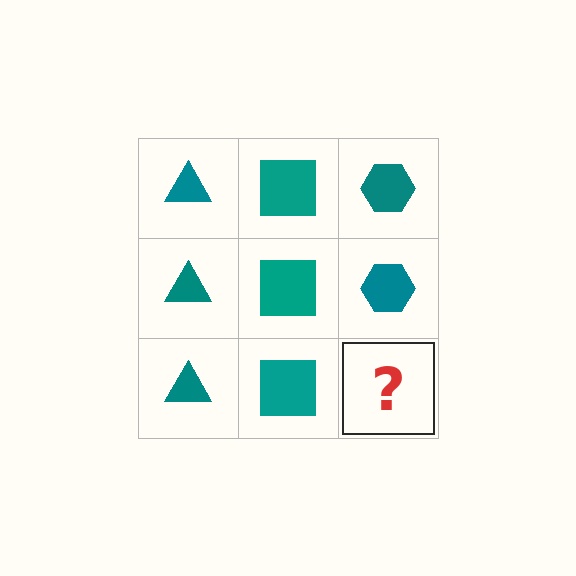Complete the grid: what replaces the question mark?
The question mark should be replaced with a teal hexagon.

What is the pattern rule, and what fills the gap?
The rule is that each column has a consistent shape. The gap should be filled with a teal hexagon.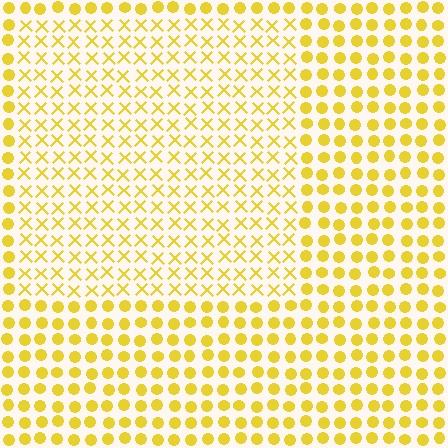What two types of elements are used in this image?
The image uses X marks inside the rectangle region and circles outside it.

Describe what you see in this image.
The image is filled with small yellow elements arranged in a uniform grid. A rectangle-shaped region contains X marks, while the surrounding area contains circles. The boundary is defined purely by the change in element shape.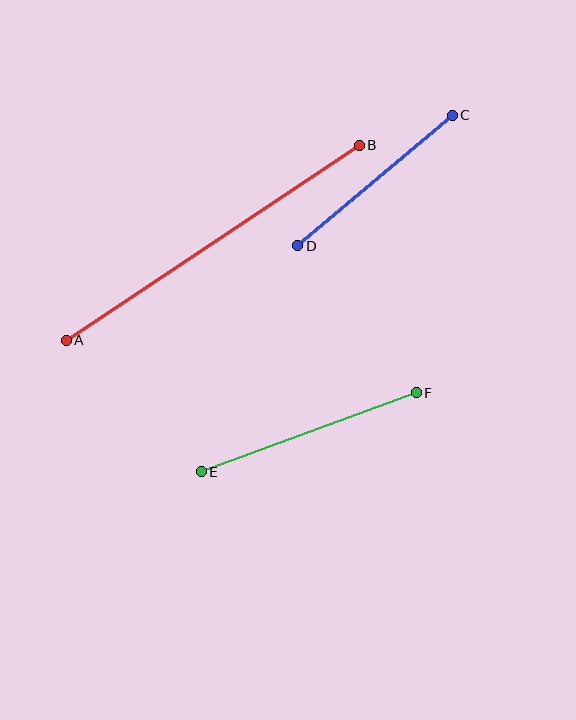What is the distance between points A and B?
The distance is approximately 352 pixels.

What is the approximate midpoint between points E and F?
The midpoint is at approximately (309, 432) pixels.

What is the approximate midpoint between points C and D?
The midpoint is at approximately (375, 181) pixels.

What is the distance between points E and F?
The distance is approximately 229 pixels.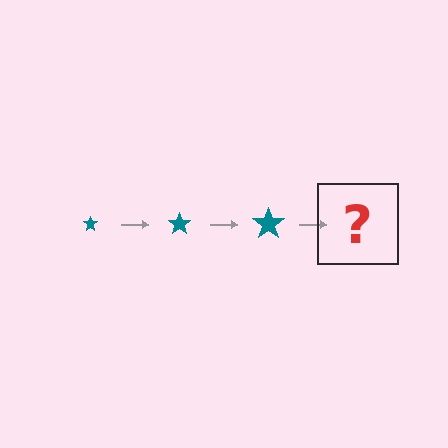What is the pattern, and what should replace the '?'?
The pattern is that the star gets progressively larger each step. The '?' should be a teal star, larger than the previous one.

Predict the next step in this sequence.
The next step is a teal star, larger than the previous one.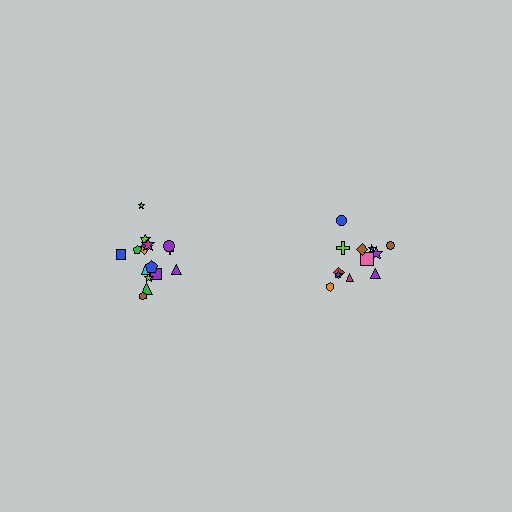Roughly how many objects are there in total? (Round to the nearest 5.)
Roughly 30 objects in total.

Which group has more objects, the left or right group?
The left group.